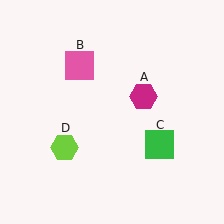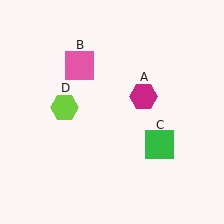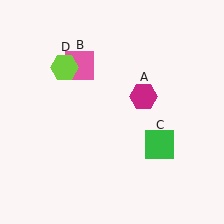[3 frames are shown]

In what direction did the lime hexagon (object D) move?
The lime hexagon (object D) moved up.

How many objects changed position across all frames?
1 object changed position: lime hexagon (object D).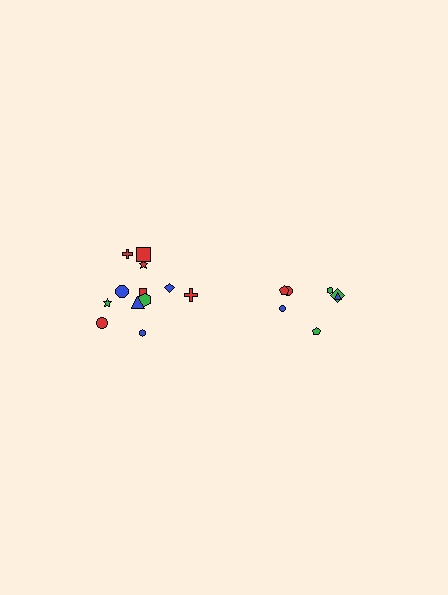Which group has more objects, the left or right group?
The left group.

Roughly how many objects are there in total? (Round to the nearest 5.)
Roughly 20 objects in total.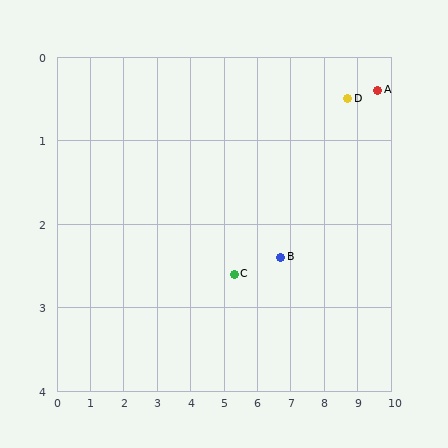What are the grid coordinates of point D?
Point D is at approximately (8.7, 0.5).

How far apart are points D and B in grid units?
Points D and B are about 2.8 grid units apart.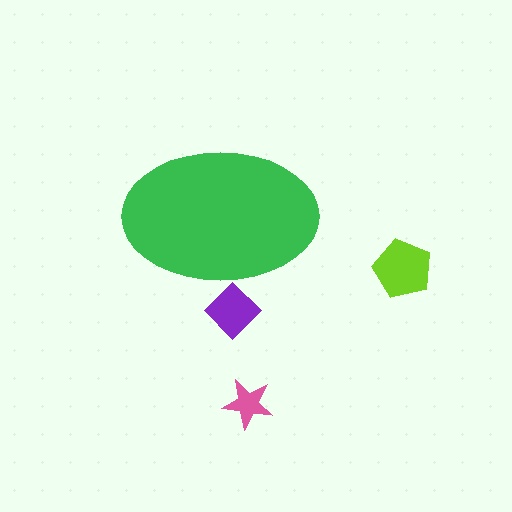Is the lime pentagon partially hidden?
No, the lime pentagon is fully visible.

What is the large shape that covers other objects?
A green ellipse.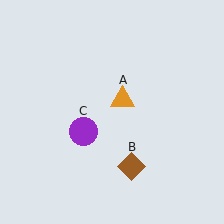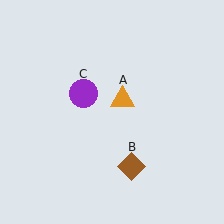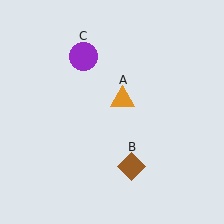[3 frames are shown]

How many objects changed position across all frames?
1 object changed position: purple circle (object C).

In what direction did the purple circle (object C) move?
The purple circle (object C) moved up.